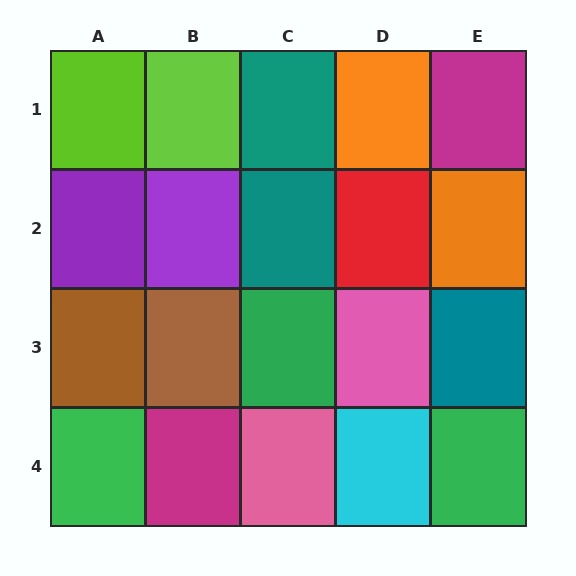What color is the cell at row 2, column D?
Red.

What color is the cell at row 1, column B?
Lime.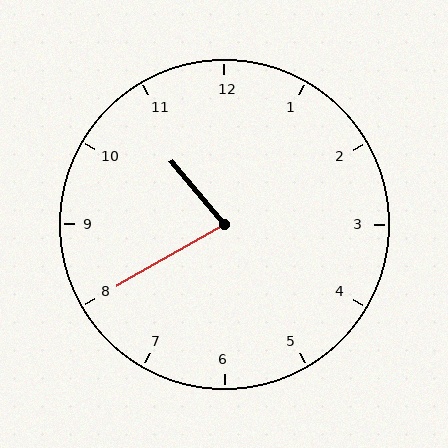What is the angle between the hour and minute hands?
Approximately 80 degrees.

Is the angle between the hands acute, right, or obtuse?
It is acute.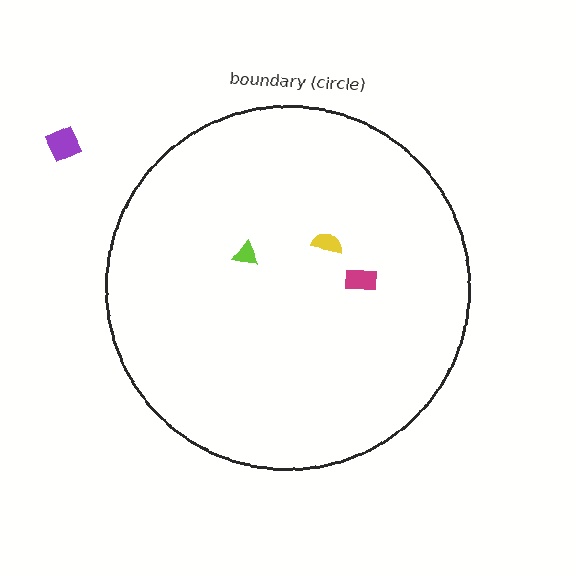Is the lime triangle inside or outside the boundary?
Inside.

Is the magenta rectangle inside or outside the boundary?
Inside.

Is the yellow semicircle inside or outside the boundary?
Inside.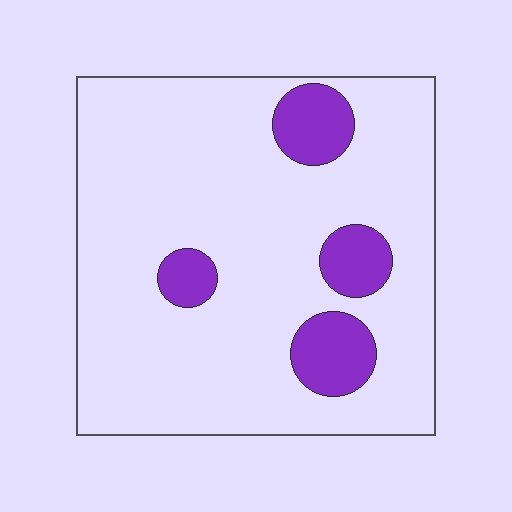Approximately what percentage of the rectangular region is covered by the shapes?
Approximately 15%.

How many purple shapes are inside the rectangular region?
4.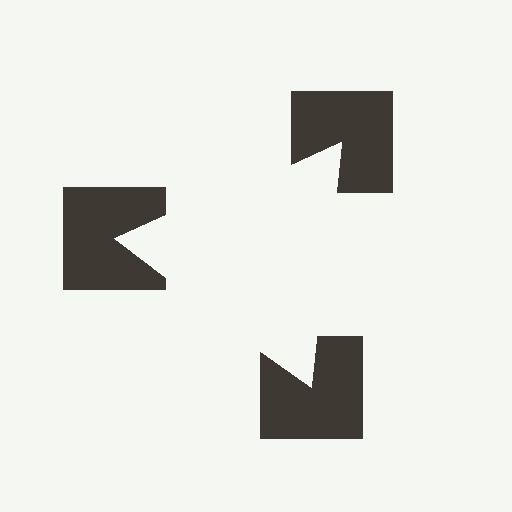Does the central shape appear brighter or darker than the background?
It typically appears slightly brighter than the background, even though no actual brightness change is drawn.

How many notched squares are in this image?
There are 3 — one at each vertex of the illusory triangle.